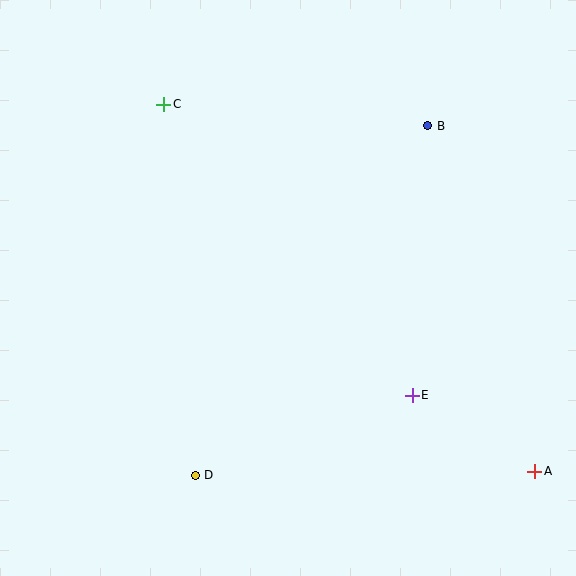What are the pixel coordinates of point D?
Point D is at (195, 475).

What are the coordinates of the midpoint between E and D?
The midpoint between E and D is at (304, 435).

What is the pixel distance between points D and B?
The distance between D and B is 420 pixels.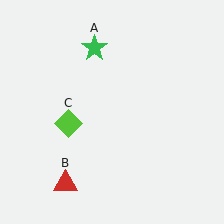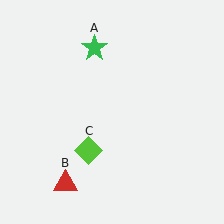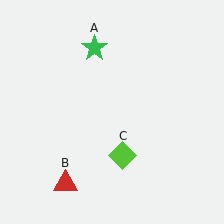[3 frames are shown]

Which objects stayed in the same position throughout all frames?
Green star (object A) and red triangle (object B) remained stationary.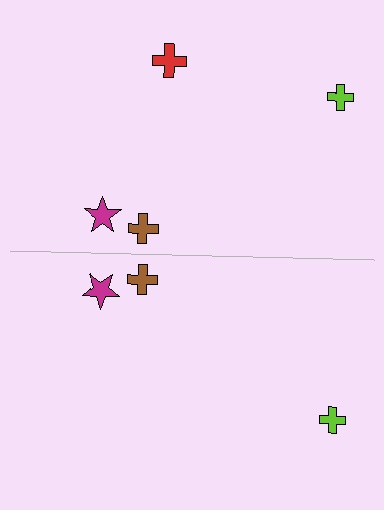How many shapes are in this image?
There are 7 shapes in this image.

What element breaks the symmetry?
A red cross is missing from the bottom side.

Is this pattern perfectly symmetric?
No, the pattern is not perfectly symmetric. A red cross is missing from the bottom side.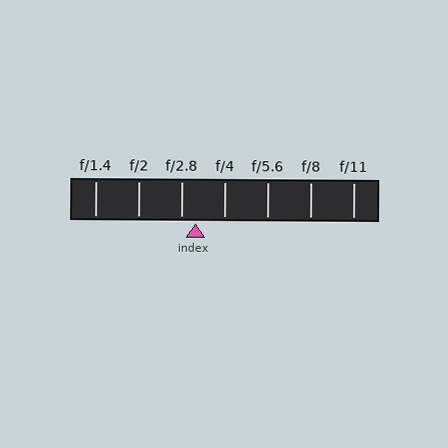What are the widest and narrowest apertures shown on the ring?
The widest aperture shown is f/1.4 and the narrowest is f/11.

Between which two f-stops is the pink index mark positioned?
The index mark is between f/2.8 and f/4.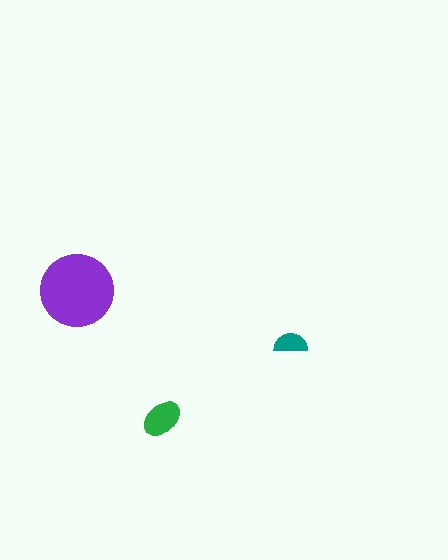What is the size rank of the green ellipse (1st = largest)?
2nd.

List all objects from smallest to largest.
The teal semicircle, the green ellipse, the purple circle.